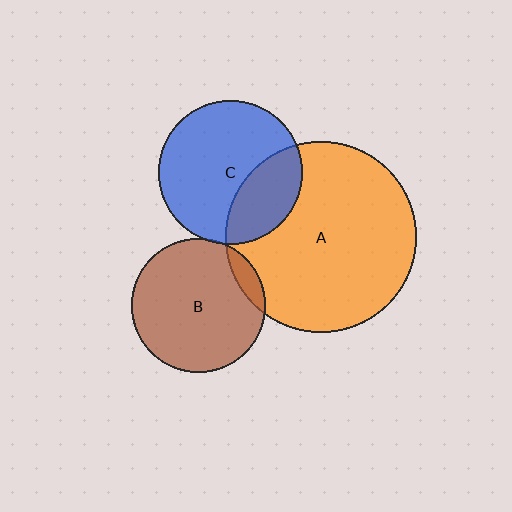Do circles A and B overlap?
Yes.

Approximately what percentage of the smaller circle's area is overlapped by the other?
Approximately 10%.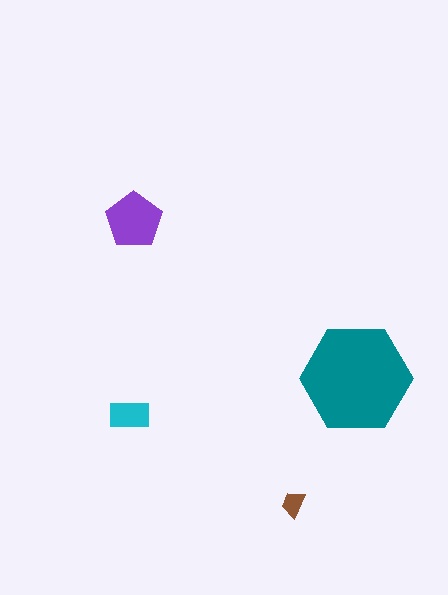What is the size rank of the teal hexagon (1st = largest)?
1st.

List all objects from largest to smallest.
The teal hexagon, the purple pentagon, the cyan rectangle, the brown trapezoid.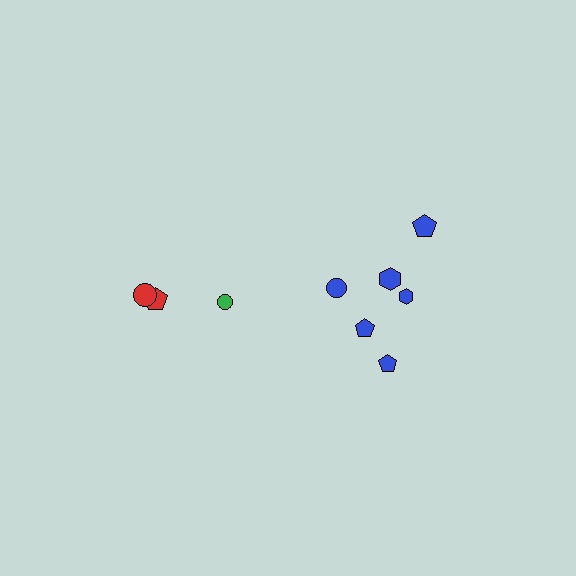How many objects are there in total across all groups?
There are 9 objects.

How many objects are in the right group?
There are 6 objects.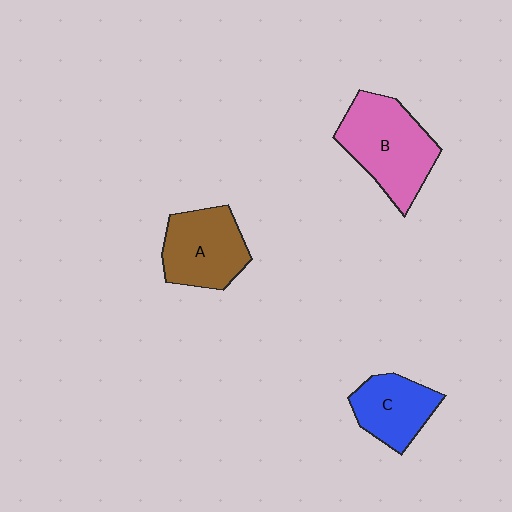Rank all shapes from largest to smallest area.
From largest to smallest: B (pink), A (brown), C (blue).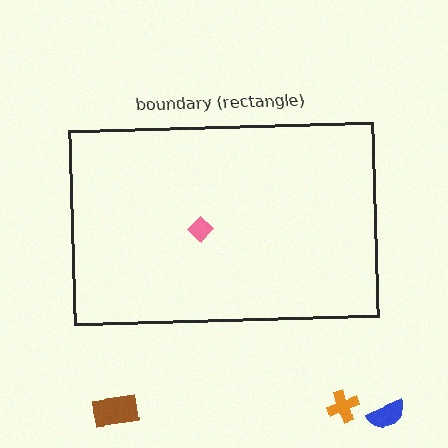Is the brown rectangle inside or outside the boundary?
Outside.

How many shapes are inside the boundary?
1 inside, 3 outside.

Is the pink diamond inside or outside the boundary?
Inside.